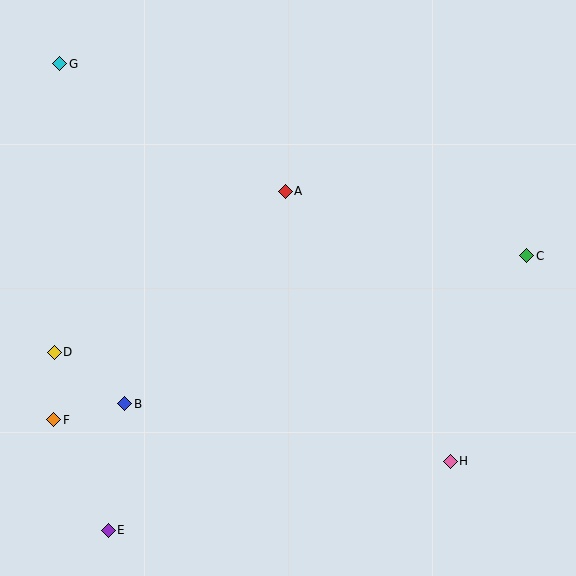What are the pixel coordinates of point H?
Point H is at (450, 461).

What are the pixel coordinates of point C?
Point C is at (527, 256).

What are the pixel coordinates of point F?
Point F is at (54, 420).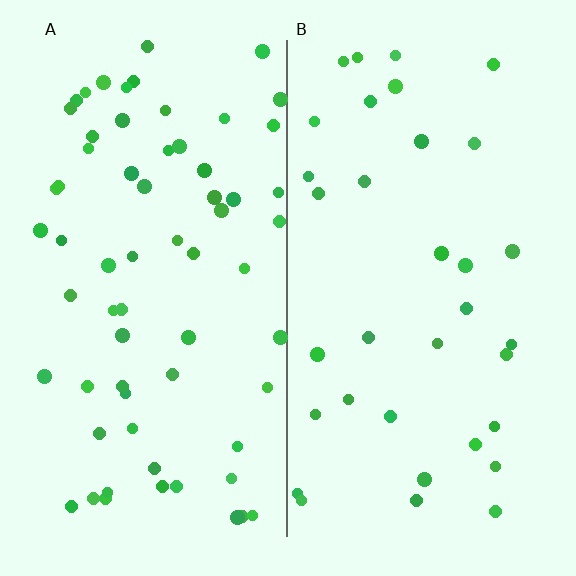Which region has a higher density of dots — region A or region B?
A (the left).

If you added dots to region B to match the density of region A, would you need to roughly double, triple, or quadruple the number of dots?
Approximately double.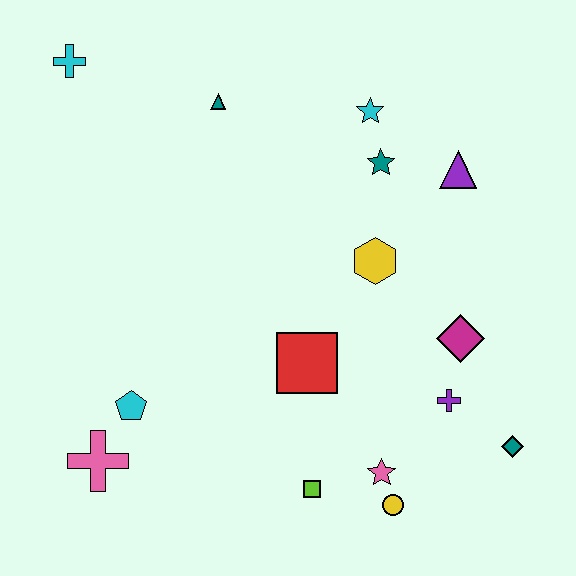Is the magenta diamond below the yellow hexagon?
Yes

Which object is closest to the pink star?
The yellow circle is closest to the pink star.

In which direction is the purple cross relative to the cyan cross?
The purple cross is to the right of the cyan cross.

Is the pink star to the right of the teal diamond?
No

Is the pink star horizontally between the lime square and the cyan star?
No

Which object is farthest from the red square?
The cyan cross is farthest from the red square.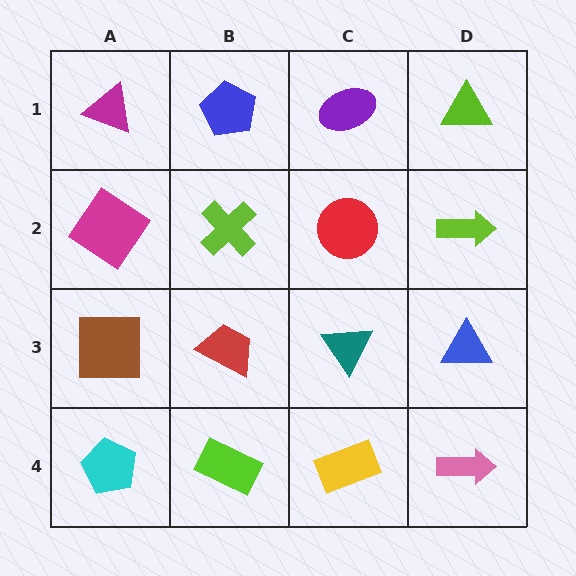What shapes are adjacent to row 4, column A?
A brown square (row 3, column A), a lime rectangle (row 4, column B).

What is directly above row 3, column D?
A lime arrow.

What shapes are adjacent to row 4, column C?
A teal triangle (row 3, column C), a lime rectangle (row 4, column B), a pink arrow (row 4, column D).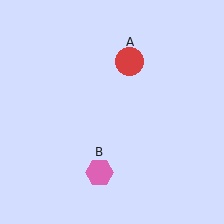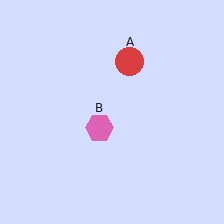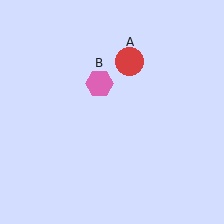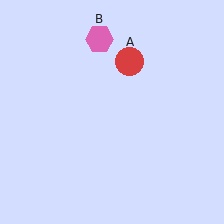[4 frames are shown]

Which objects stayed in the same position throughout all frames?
Red circle (object A) remained stationary.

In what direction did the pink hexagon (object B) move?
The pink hexagon (object B) moved up.